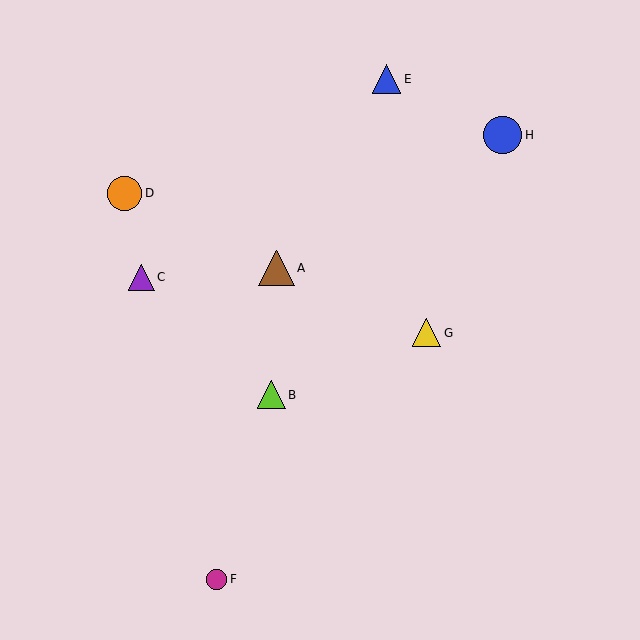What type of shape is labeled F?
Shape F is a magenta circle.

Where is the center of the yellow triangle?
The center of the yellow triangle is at (427, 333).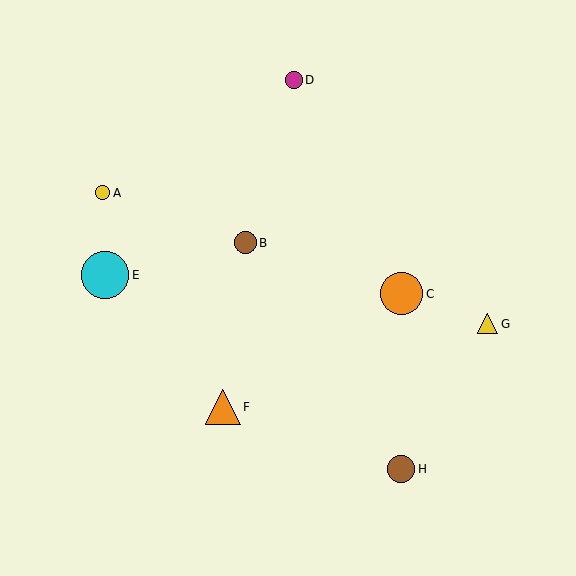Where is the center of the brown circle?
The center of the brown circle is at (246, 243).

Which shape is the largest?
The cyan circle (labeled E) is the largest.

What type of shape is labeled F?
Shape F is an orange triangle.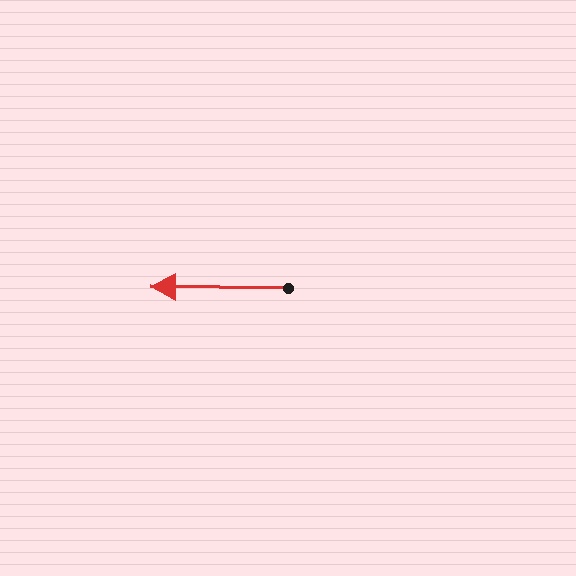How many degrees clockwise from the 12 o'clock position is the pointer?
Approximately 270 degrees.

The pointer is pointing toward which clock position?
Roughly 9 o'clock.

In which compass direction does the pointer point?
West.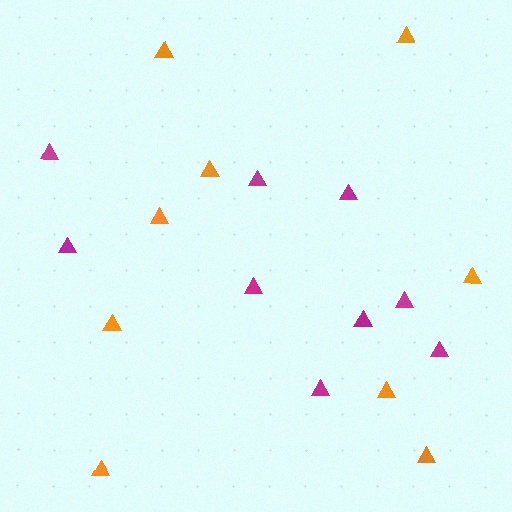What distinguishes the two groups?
There are 2 groups: one group of magenta triangles (9) and one group of orange triangles (9).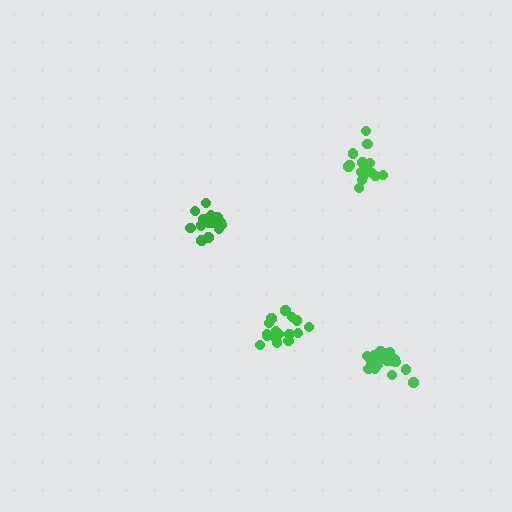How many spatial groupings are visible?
There are 4 spatial groupings.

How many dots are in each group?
Group 1: 17 dots, Group 2: 21 dots, Group 3: 15 dots, Group 4: 16 dots (69 total).